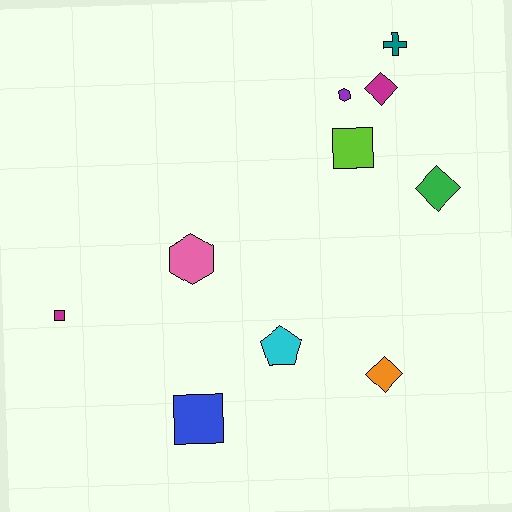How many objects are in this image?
There are 10 objects.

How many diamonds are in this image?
There are 3 diamonds.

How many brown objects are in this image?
There are no brown objects.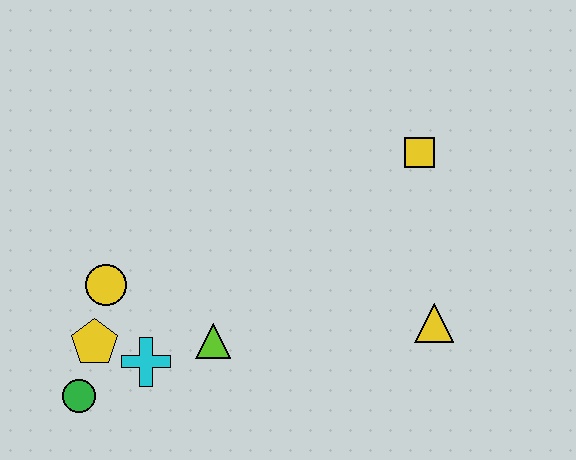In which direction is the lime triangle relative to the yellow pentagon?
The lime triangle is to the right of the yellow pentagon.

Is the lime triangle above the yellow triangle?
No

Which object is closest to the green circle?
The yellow pentagon is closest to the green circle.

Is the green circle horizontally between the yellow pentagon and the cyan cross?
No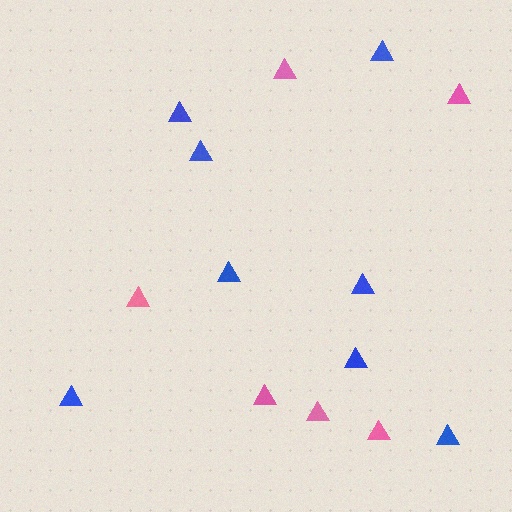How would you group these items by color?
There are 2 groups: one group of pink triangles (6) and one group of blue triangles (8).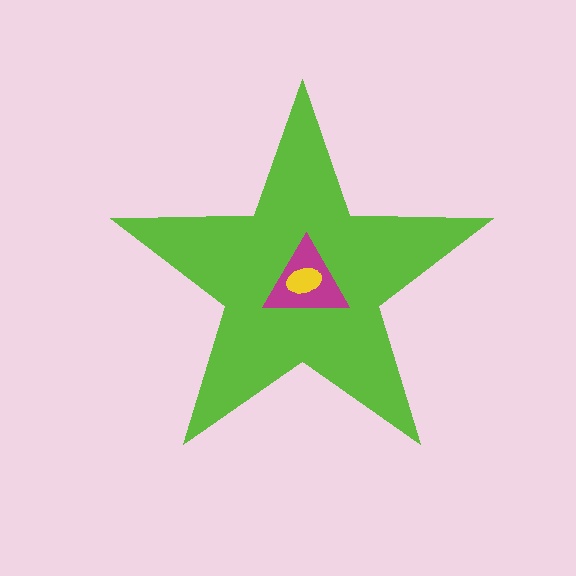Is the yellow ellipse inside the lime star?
Yes.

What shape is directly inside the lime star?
The magenta triangle.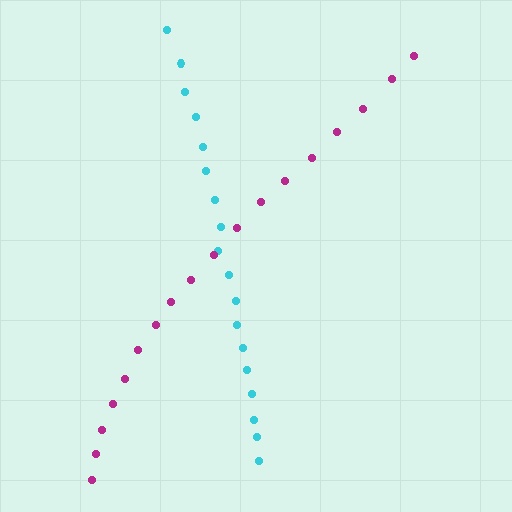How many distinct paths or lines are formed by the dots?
There are 2 distinct paths.